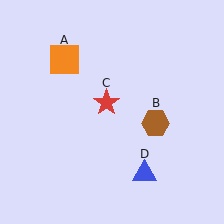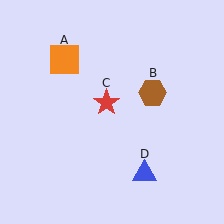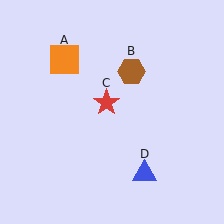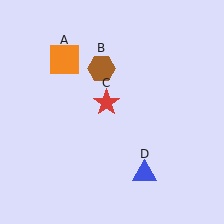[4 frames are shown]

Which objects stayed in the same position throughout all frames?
Orange square (object A) and red star (object C) and blue triangle (object D) remained stationary.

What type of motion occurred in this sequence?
The brown hexagon (object B) rotated counterclockwise around the center of the scene.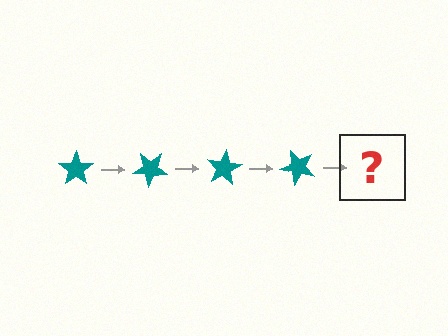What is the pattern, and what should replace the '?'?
The pattern is that the star rotates 40 degrees each step. The '?' should be a teal star rotated 160 degrees.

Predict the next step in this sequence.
The next step is a teal star rotated 160 degrees.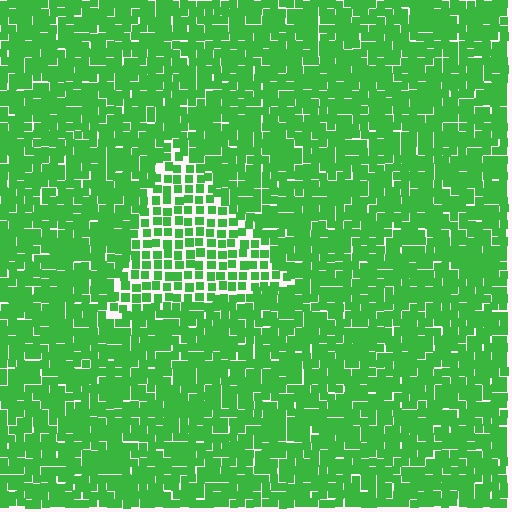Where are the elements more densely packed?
The elements are more densely packed outside the triangle boundary.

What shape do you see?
I see a triangle.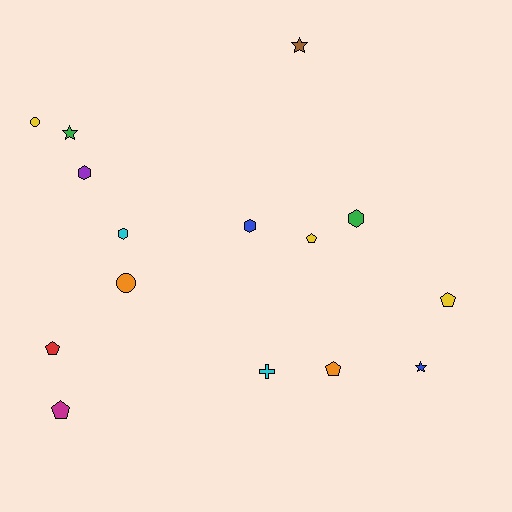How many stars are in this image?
There are 3 stars.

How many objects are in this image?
There are 15 objects.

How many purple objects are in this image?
There is 1 purple object.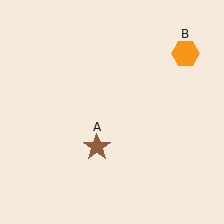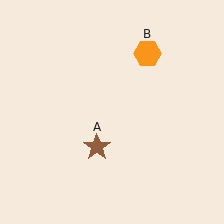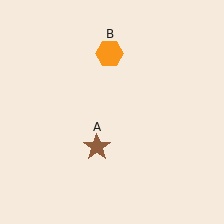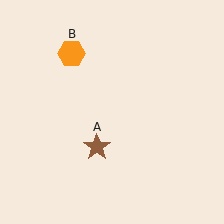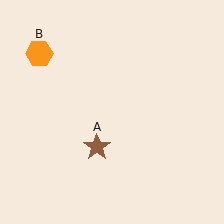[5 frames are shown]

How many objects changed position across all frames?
1 object changed position: orange hexagon (object B).